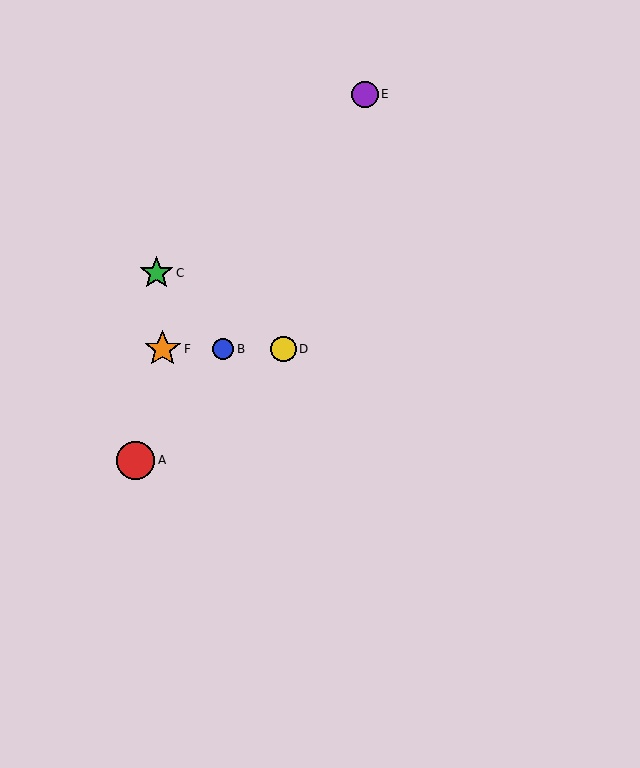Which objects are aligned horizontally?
Objects B, D, F are aligned horizontally.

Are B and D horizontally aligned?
Yes, both are at y≈349.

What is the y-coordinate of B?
Object B is at y≈349.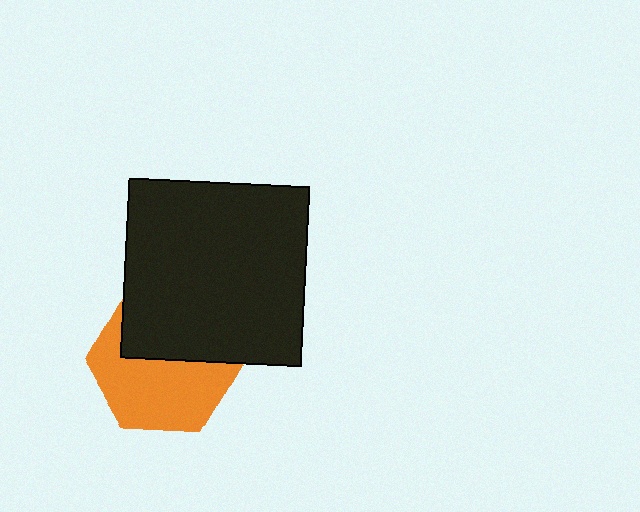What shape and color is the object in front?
The object in front is a black rectangle.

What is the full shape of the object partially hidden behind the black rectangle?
The partially hidden object is an orange hexagon.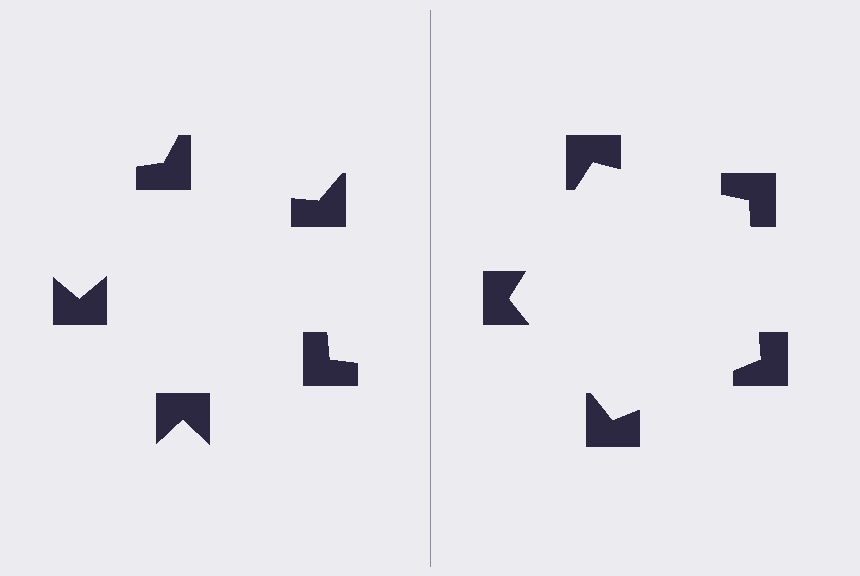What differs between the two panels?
The notched squares are positioned identically on both sides; only the wedge orientations differ. On the right they align to a pentagon; on the left they are misaligned.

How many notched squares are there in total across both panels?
10 — 5 on each side.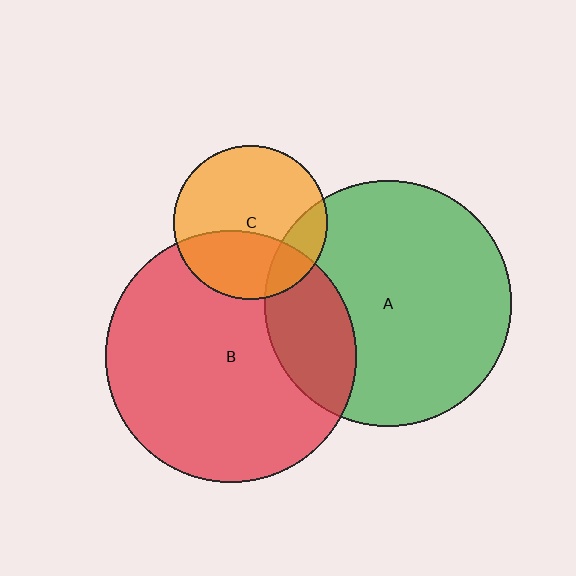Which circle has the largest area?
Circle B (red).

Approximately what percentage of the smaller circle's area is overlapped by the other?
Approximately 20%.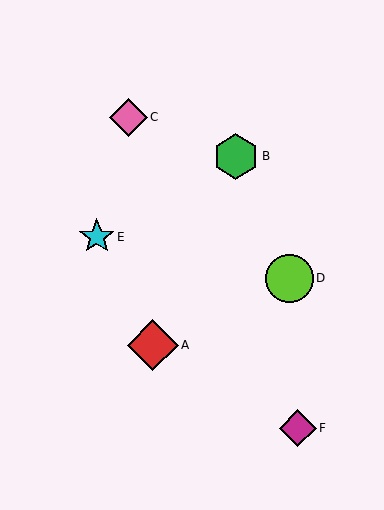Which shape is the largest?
The red diamond (labeled A) is the largest.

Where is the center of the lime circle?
The center of the lime circle is at (289, 278).